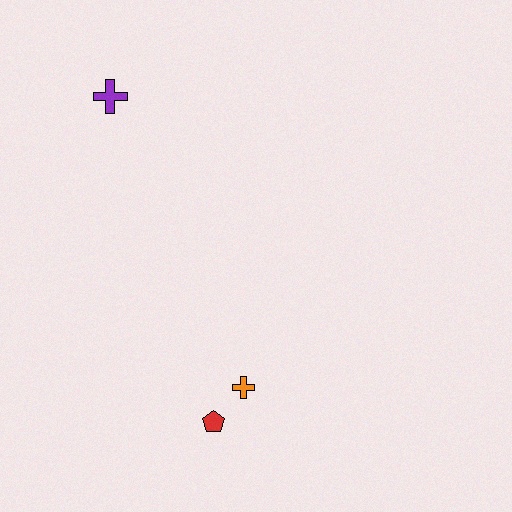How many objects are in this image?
There are 3 objects.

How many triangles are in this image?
There are no triangles.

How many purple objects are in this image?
There is 1 purple object.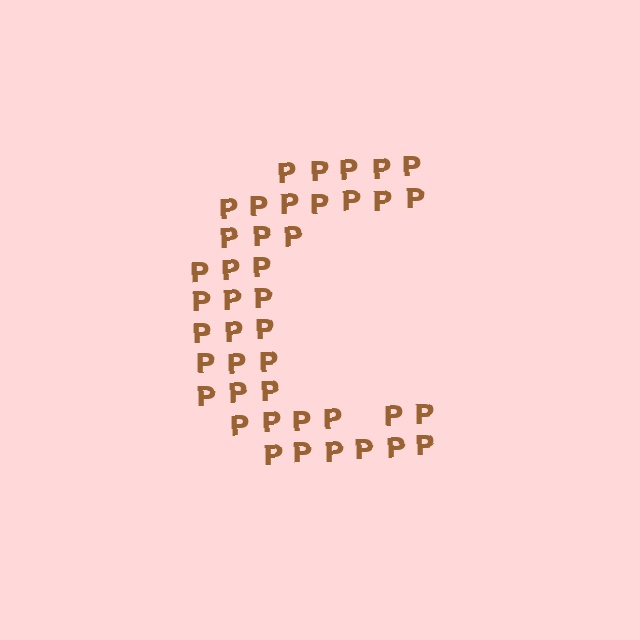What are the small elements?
The small elements are letter P's.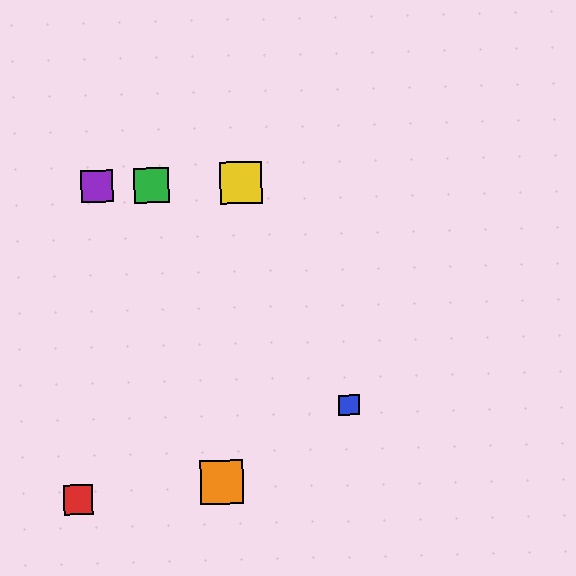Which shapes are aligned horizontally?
The green square, the yellow square, the purple square are aligned horizontally.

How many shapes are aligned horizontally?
3 shapes (the green square, the yellow square, the purple square) are aligned horizontally.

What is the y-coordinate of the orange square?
The orange square is at y≈482.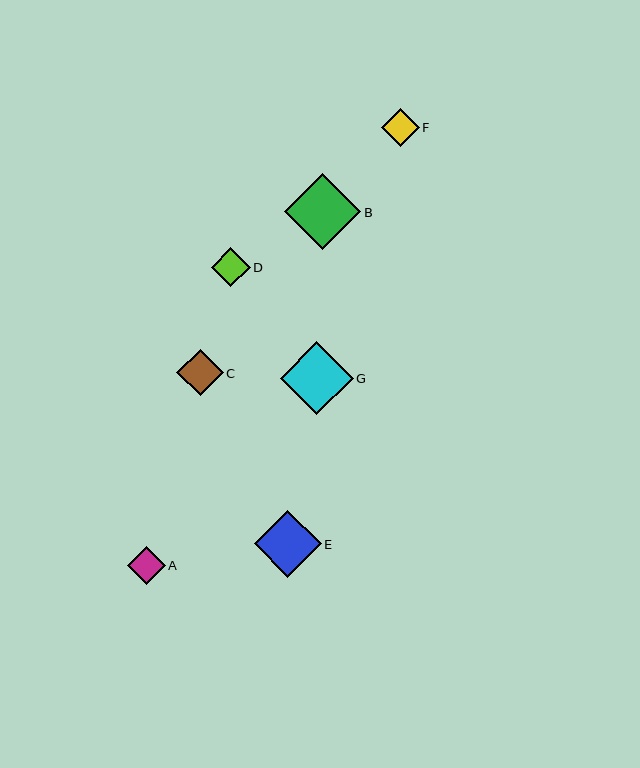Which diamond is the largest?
Diamond B is the largest with a size of approximately 76 pixels.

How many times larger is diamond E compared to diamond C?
Diamond E is approximately 1.4 times the size of diamond C.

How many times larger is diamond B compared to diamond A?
Diamond B is approximately 2.0 times the size of diamond A.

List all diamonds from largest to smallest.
From largest to smallest: B, G, E, C, D, A, F.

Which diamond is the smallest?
Diamond F is the smallest with a size of approximately 38 pixels.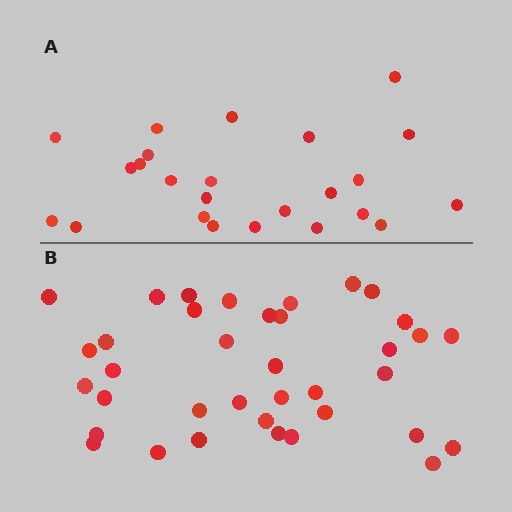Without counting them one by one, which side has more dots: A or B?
Region B (the bottom region) has more dots.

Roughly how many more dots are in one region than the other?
Region B has approximately 15 more dots than region A.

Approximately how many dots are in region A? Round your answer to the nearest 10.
About 20 dots. (The exact count is 24, which rounds to 20.)